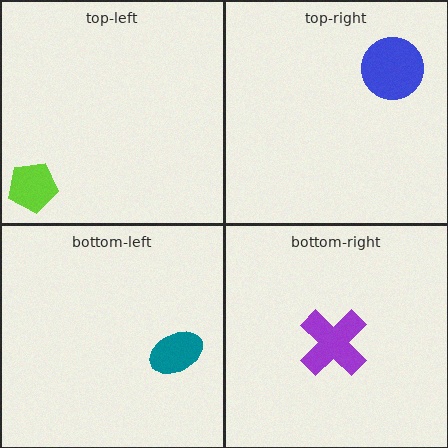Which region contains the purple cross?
The bottom-right region.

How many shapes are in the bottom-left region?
1.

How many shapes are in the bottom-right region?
1.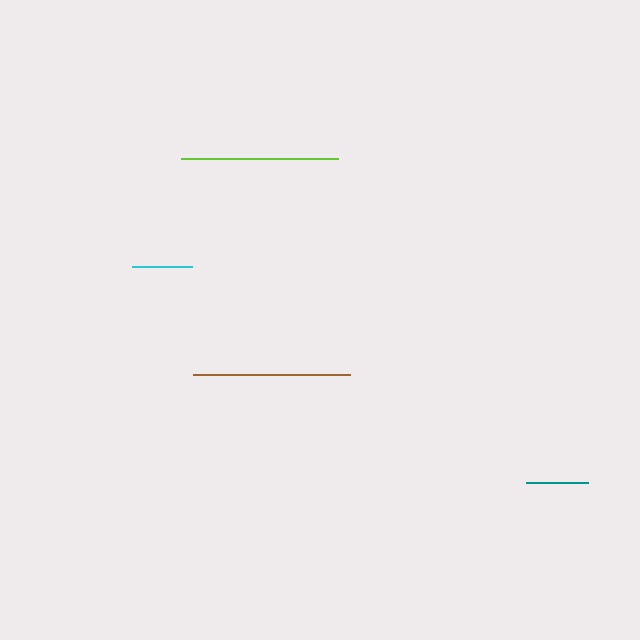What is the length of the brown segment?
The brown segment is approximately 158 pixels long.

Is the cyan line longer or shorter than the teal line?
The teal line is longer than the cyan line.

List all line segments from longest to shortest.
From longest to shortest: brown, lime, teal, cyan.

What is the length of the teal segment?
The teal segment is approximately 61 pixels long.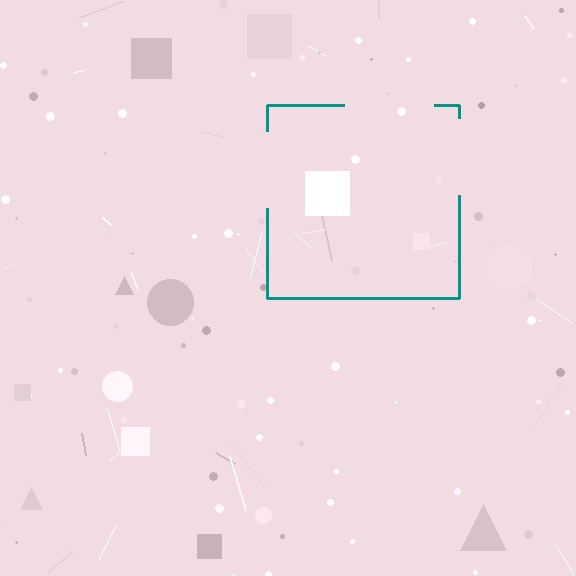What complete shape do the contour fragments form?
The contour fragments form a square.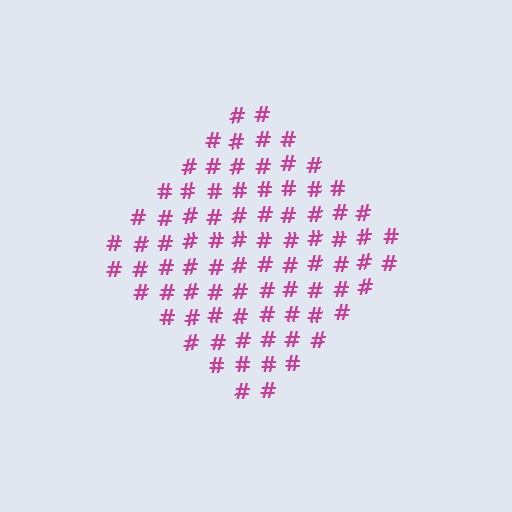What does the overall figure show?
The overall figure shows a diamond.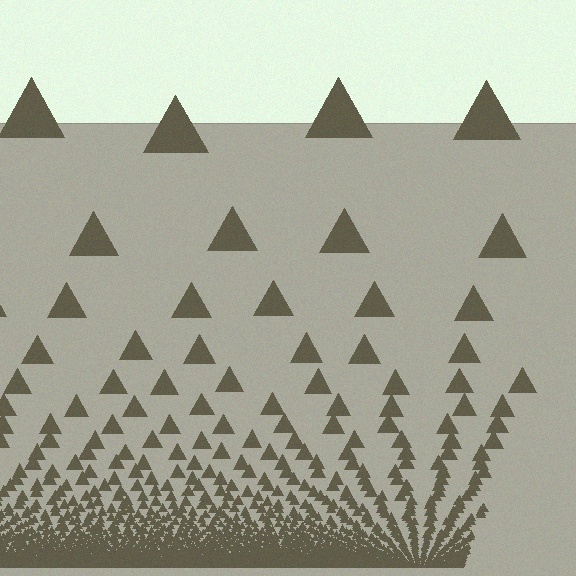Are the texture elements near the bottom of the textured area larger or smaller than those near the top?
Smaller. The gradient is inverted — elements near the bottom are smaller and denser.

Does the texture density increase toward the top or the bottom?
Density increases toward the bottom.